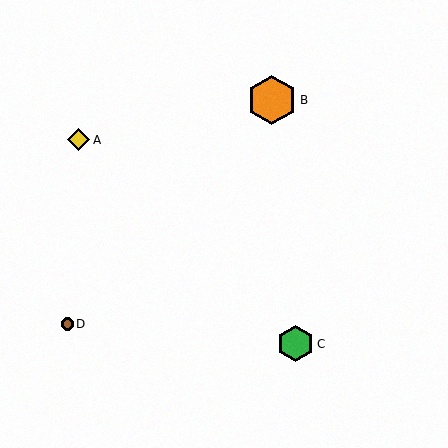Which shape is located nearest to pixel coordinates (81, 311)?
The brown circle (labeled D) at (67, 324) is nearest to that location.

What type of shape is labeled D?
Shape D is a brown circle.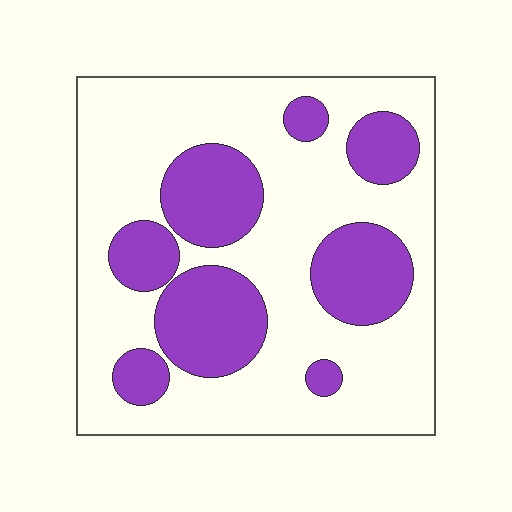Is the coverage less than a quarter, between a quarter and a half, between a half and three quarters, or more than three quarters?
Between a quarter and a half.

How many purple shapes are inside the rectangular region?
8.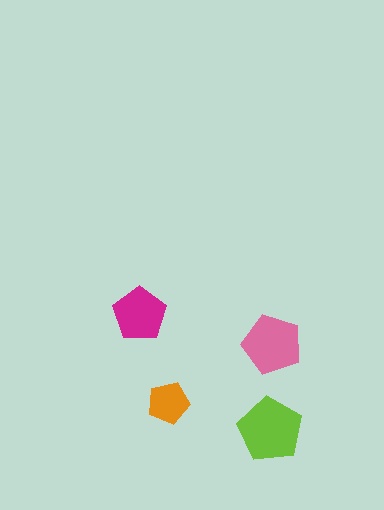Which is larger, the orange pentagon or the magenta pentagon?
The magenta one.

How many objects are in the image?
There are 4 objects in the image.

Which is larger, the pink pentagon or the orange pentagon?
The pink one.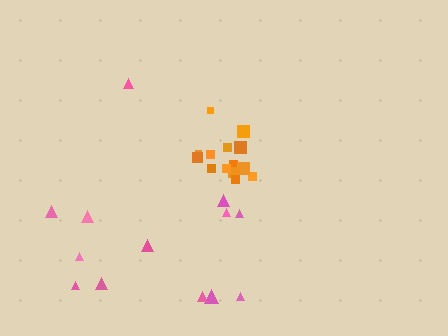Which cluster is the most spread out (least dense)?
Pink.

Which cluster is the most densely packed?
Orange.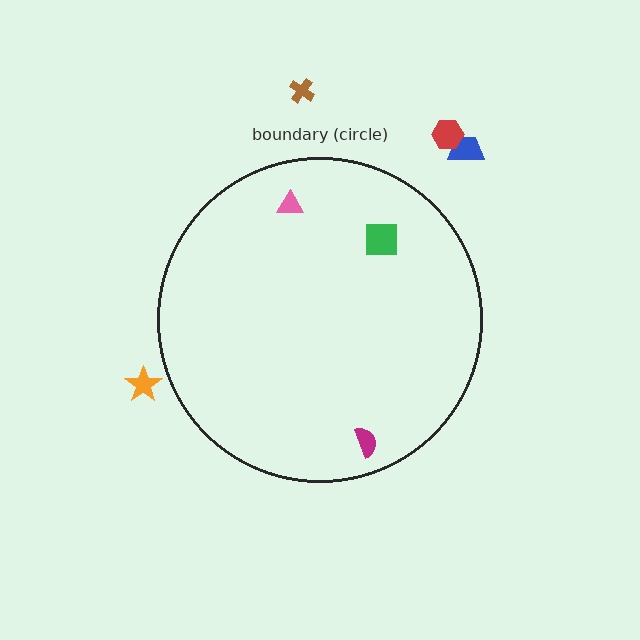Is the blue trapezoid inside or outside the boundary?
Outside.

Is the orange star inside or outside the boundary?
Outside.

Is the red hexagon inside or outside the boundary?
Outside.